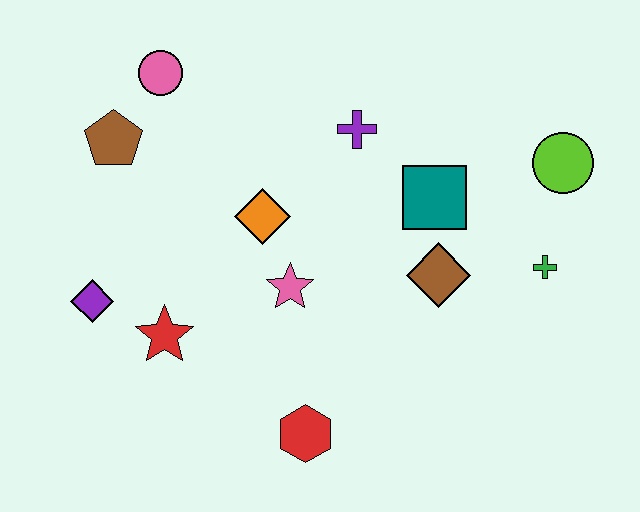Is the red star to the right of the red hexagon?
No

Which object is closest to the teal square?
The brown diamond is closest to the teal square.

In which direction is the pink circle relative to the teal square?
The pink circle is to the left of the teal square.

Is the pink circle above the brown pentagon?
Yes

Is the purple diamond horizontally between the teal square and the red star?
No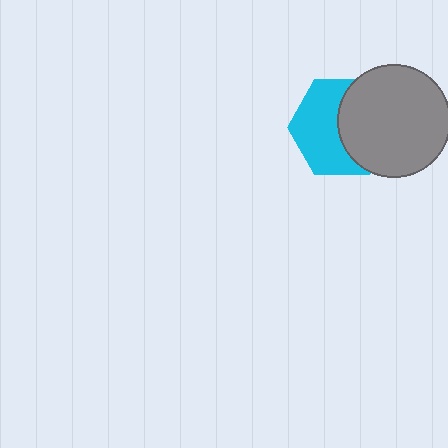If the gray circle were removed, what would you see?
You would see the complete cyan hexagon.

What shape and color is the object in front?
The object in front is a gray circle.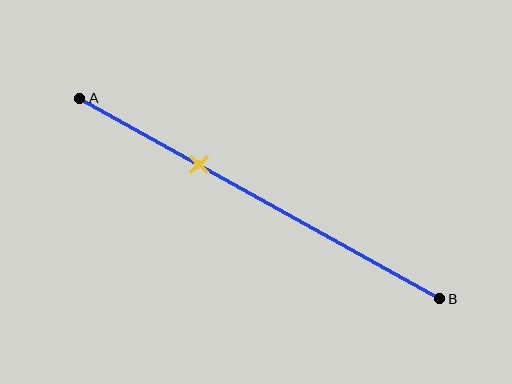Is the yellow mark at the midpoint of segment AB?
No, the mark is at about 35% from A, not at the 50% midpoint.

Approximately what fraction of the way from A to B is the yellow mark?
The yellow mark is approximately 35% of the way from A to B.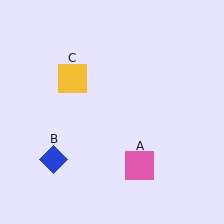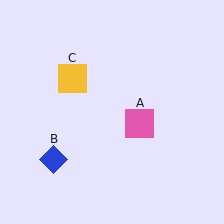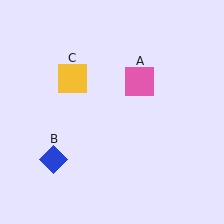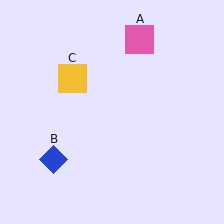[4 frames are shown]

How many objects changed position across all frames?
1 object changed position: pink square (object A).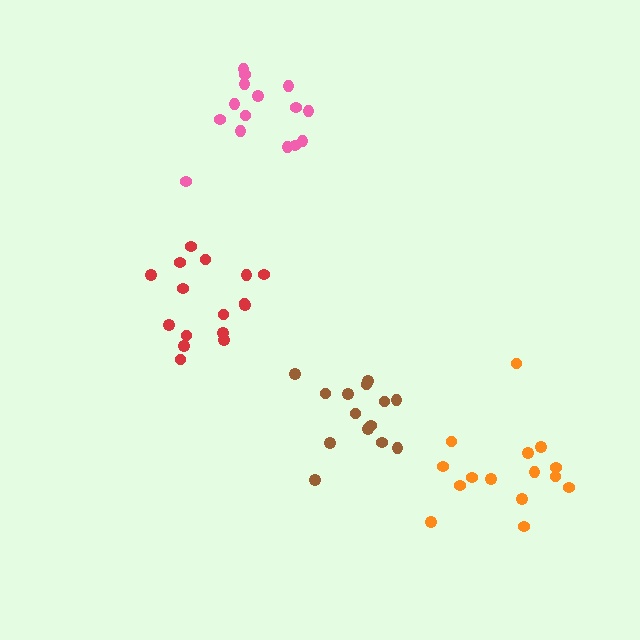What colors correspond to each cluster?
The clusters are colored: brown, pink, orange, red.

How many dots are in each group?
Group 1: 14 dots, Group 2: 15 dots, Group 3: 15 dots, Group 4: 16 dots (60 total).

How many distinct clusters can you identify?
There are 4 distinct clusters.